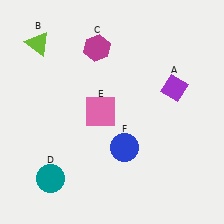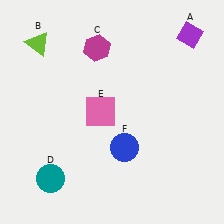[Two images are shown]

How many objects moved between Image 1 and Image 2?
1 object moved between the two images.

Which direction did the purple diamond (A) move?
The purple diamond (A) moved up.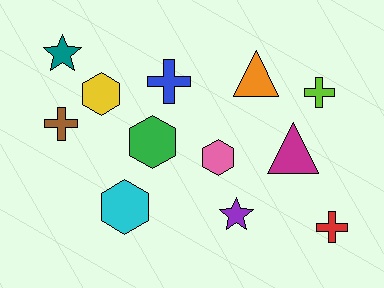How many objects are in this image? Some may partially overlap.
There are 12 objects.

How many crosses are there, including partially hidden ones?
There are 4 crosses.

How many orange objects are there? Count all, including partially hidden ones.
There is 1 orange object.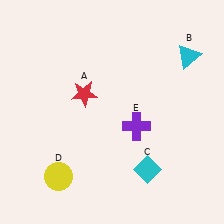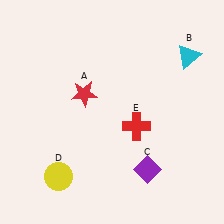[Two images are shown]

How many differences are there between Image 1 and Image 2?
There are 2 differences between the two images.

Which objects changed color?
C changed from cyan to purple. E changed from purple to red.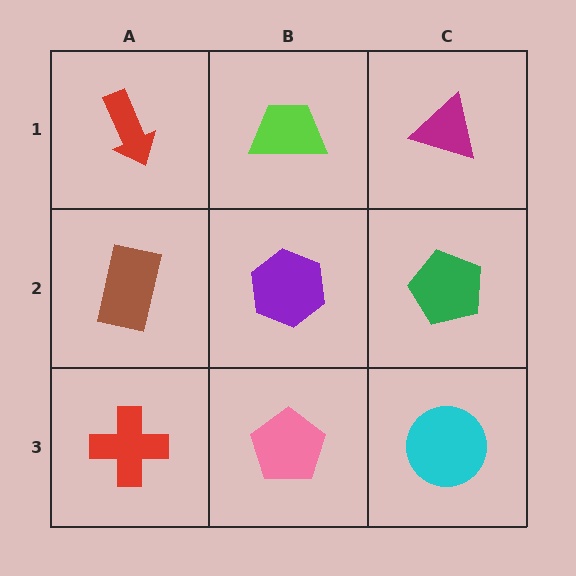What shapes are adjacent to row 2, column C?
A magenta triangle (row 1, column C), a cyan circle (row 3, column C), a purple hexagon (row 2, column B).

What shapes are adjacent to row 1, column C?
A green pentagon (row 2, column C), a lime trapezoid (row 1, column B).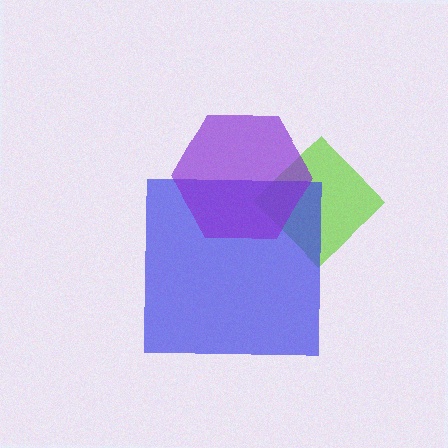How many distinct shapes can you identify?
There are 3 distinct shapes: a lime diamond, a blue square, a purple hexagon.